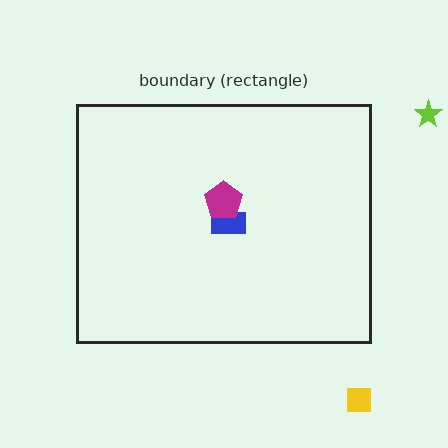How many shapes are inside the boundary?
2 inside, 2 outside.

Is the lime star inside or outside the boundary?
Outside.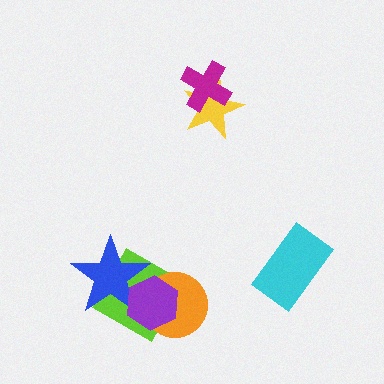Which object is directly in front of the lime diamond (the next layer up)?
The orange circle is directly in front of the lime diamond.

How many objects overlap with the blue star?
2 objects overlap with the blue star.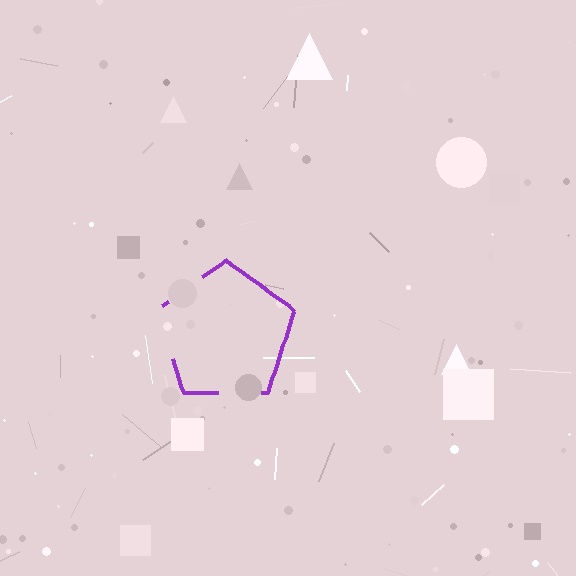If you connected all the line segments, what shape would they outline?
They would outline a pentagon.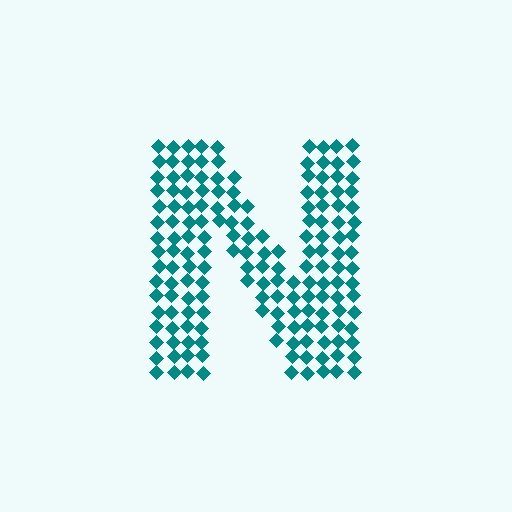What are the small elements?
The small elements are diamonds.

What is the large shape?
The large shape is the letter N.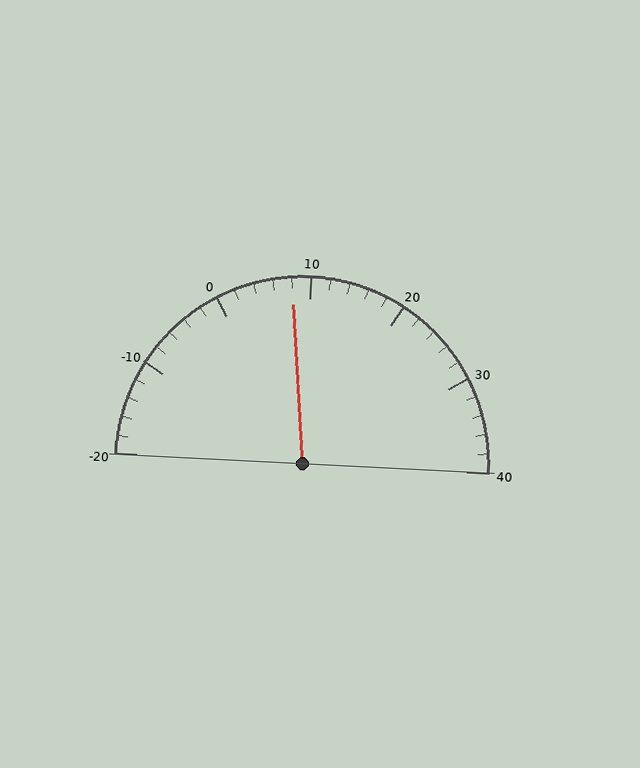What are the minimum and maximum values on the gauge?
The gauge ranges from -20 to 40.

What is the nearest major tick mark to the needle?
The nearest major tick mark is 10.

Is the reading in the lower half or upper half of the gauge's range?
The reading is in the lower half of the range (-20 to 40).